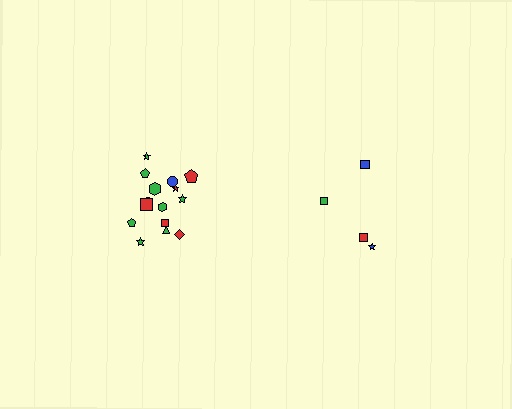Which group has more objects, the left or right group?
The left group.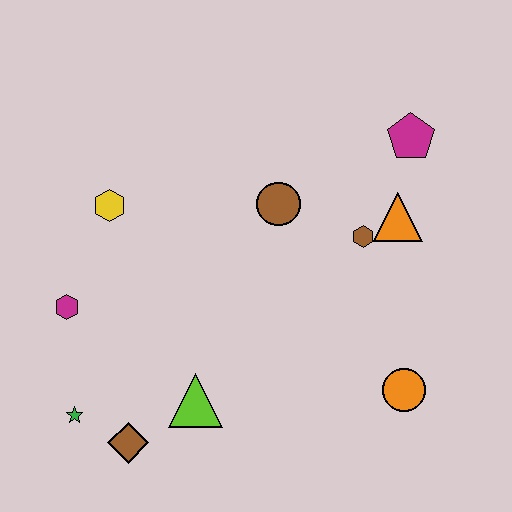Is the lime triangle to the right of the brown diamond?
Yes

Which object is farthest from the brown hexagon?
The green star is farthest from the brown hexagon.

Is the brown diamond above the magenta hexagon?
No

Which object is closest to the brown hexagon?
The orange triangle is closest to the brown hexagon.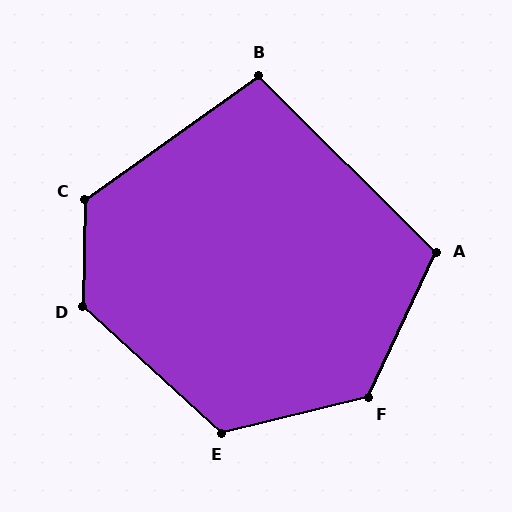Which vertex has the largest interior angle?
D, at approximately 131 degrees.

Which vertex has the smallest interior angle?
B, at approximately 100 degrees.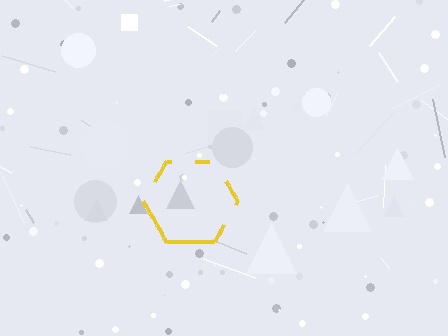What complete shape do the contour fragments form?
The contour fragments form a hexagon.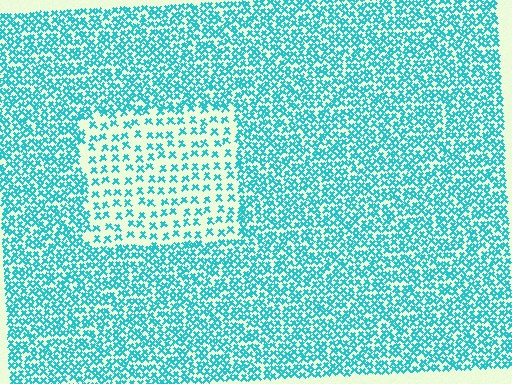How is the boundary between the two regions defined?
The boundary is defined by a change in element density (approximately 2.3x ratio). All elements are the same color, size, and shape.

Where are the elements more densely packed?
The elements are more densely packed outside the rectangle boundary.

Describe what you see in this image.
The image contains small cyan elements arranged at two different densities. A rectangle-shaped region is visible where the elements are less densely packed than the surrounding area.